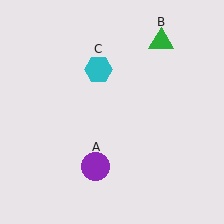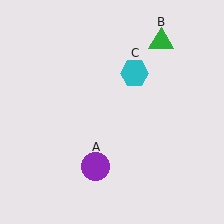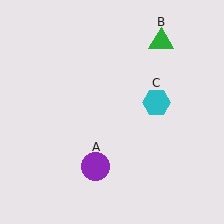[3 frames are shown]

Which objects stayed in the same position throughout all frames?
Purple circle (object A) and green triangle (object B) remained stationary.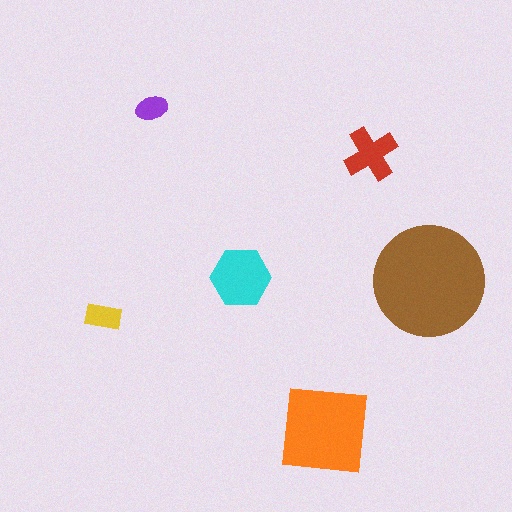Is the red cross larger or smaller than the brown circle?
Smaller.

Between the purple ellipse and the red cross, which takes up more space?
The red cross.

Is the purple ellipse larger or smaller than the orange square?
Smaller.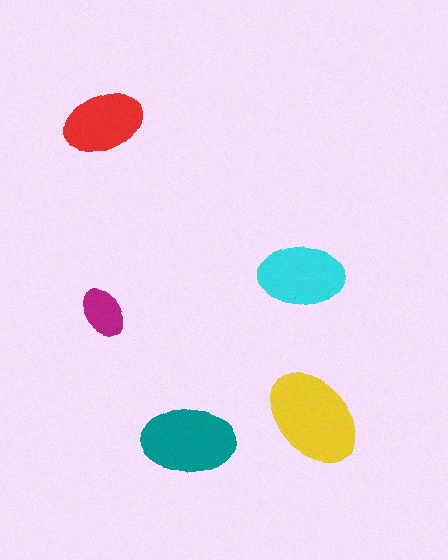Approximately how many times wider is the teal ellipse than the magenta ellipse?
About 2 times wider.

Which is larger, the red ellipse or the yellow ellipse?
The yellow one.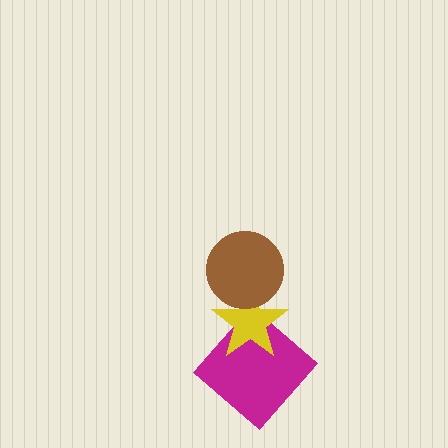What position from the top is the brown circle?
The brown circle is 1st from the top.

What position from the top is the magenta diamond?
The magenta diamond is 3rd from the top.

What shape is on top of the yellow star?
The brown circle is on top of the yellow star.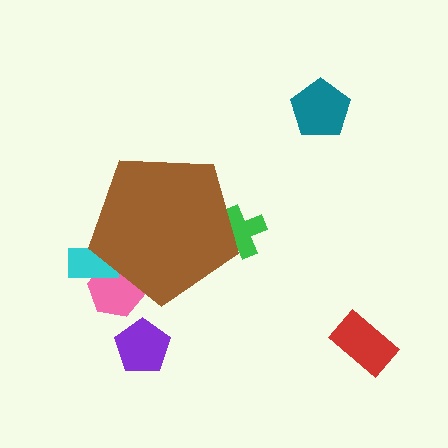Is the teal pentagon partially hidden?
No, the teal pentagon is fully visible.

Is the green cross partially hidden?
Yes, the green cross is partially hidden behind the brown pentagon.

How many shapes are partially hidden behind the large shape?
3 shapes are partially hidden.